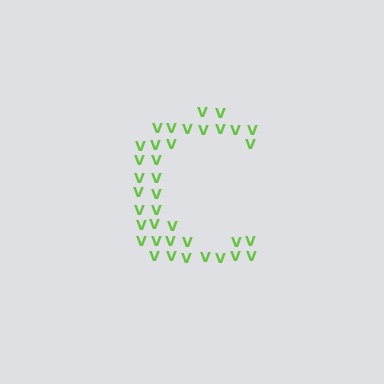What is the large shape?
The large shape is the letter C.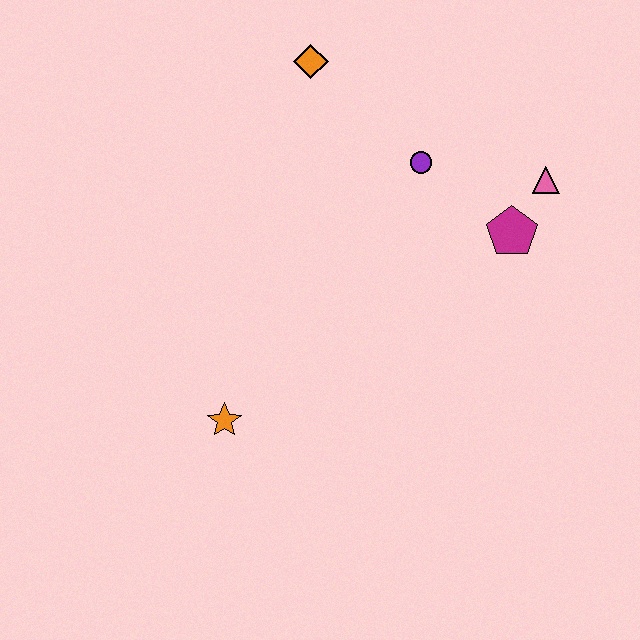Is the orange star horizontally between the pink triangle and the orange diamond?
No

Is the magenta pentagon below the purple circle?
Yes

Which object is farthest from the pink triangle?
The orange star is farthest from the pink triangle.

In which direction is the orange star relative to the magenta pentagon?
The orange star is to the left of the magenta pentagon.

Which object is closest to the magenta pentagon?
The pink triangle is closest to the magenta pentagon.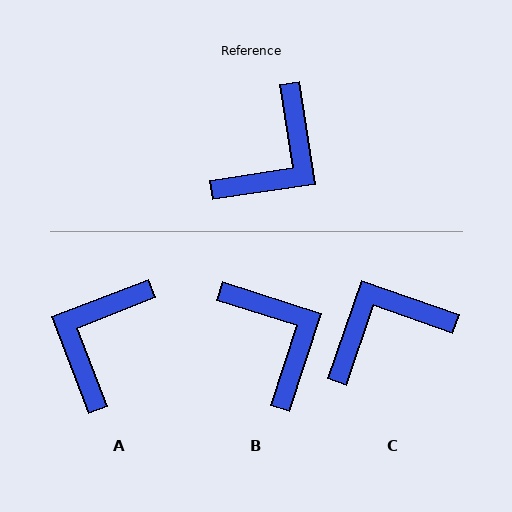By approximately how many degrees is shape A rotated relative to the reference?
Approximately 168 degrees clockwise.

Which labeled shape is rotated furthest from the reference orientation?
A, about 168 degrees away.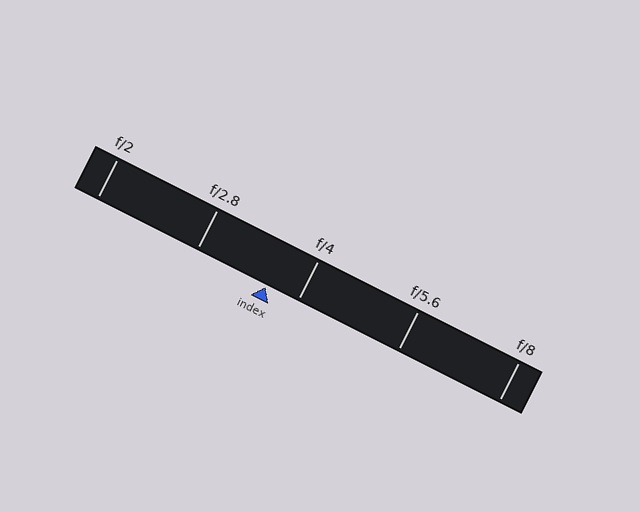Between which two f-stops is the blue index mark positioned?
The index mark is between f/2.8 and f/4.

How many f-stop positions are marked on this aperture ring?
There are 5 f-stop positions marked.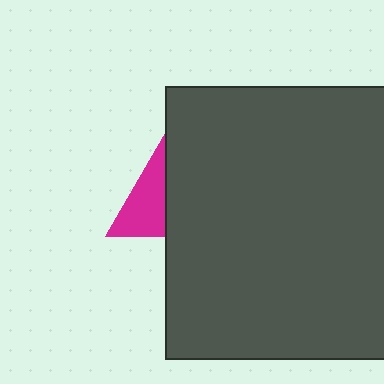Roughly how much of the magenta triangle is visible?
A small part of it is visible (roughly 38%).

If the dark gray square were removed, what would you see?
You would see the complete magenta triangle.